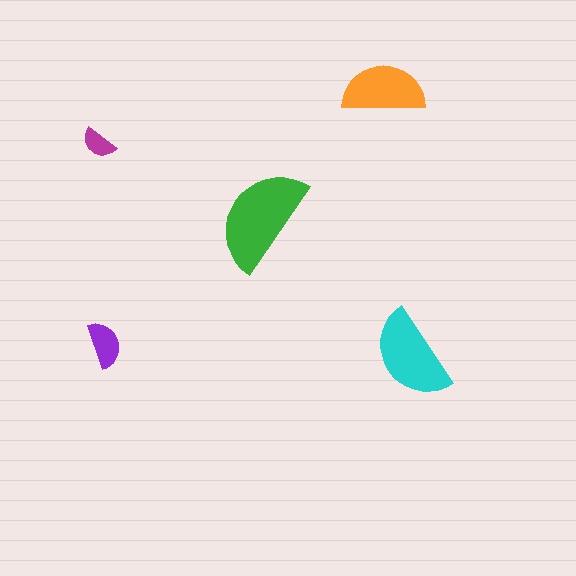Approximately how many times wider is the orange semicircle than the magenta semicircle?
About 2.5 times wider.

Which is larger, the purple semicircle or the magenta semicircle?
The purple one.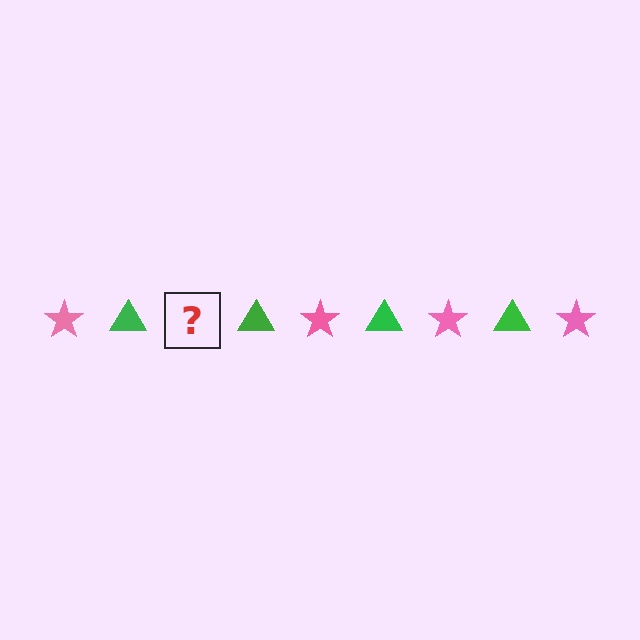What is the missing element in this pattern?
The missing element is a pink star.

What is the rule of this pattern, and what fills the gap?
The rule is that the pattern alternates between pink star and green triangle. The gap should be filled with a pink star.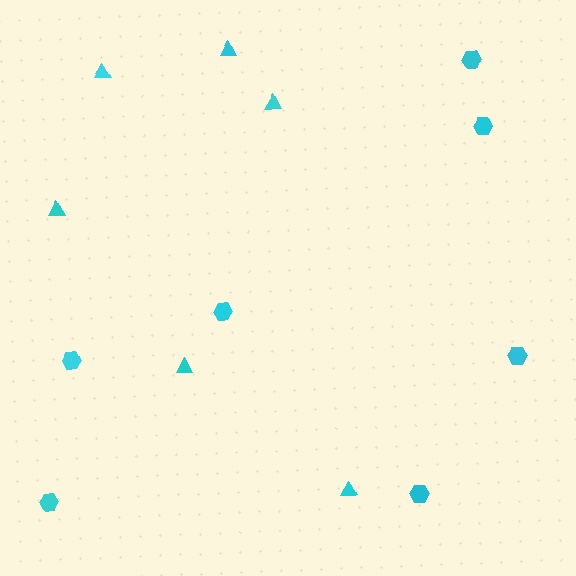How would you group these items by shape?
There are 2 groups: one group of triangles (6) and one group of hexagons (7).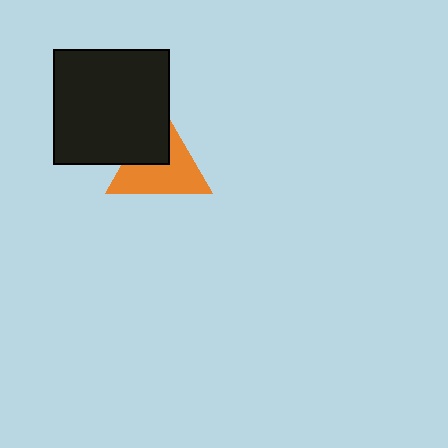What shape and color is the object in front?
The object in front is a black rectangle.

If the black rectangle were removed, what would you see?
You would see the complete orange triangle.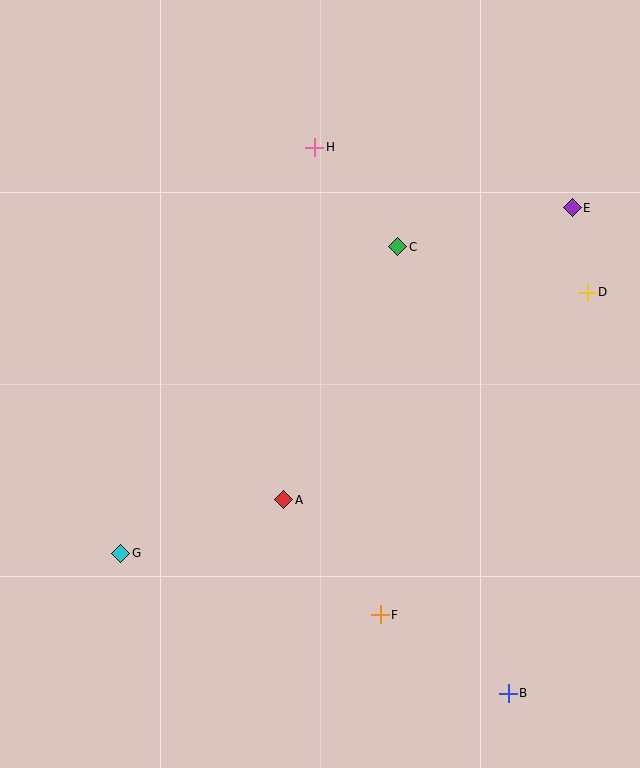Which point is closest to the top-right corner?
Point E is closest to the top-right corner.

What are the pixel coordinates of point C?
Point C is at (398, 247).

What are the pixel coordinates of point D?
Point D is at (587, 293).